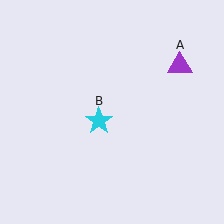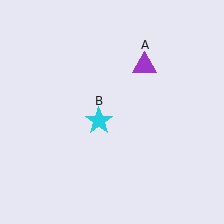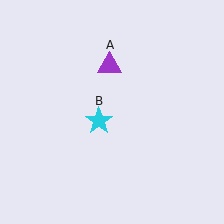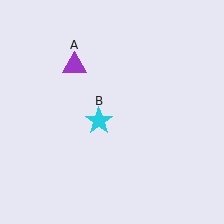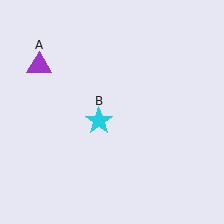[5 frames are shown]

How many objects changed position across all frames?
1 object changed position: purple triangle (object A).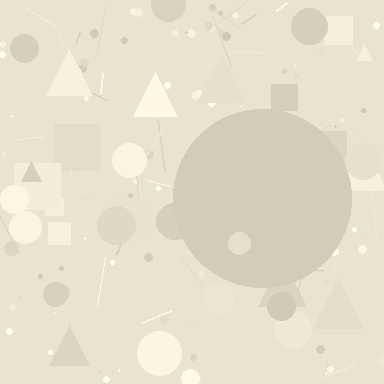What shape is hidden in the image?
A circle is hidden in the image.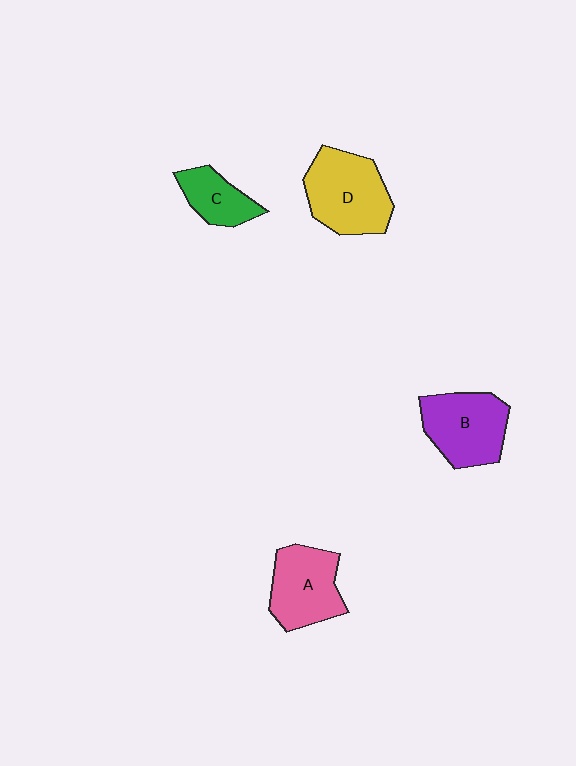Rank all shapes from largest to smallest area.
From largest to smallest: D (yellow), B (purple), A (pink), C (green).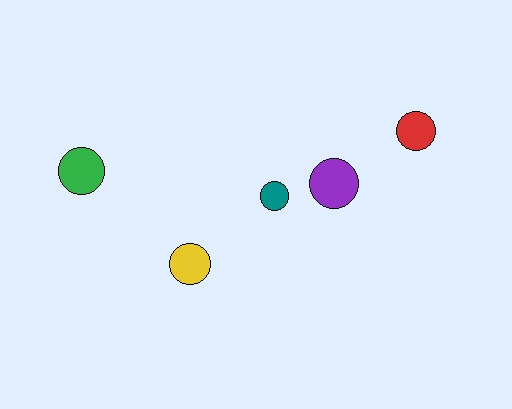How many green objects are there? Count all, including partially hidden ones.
There is 1 green object.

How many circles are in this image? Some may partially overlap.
There are 5 circles.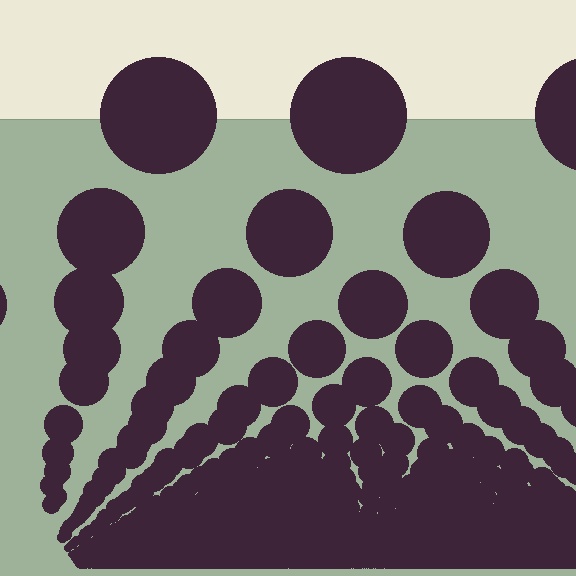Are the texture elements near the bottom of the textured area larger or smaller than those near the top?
Smaller. The gradient is inverted — elements near the bottom are smaller and denser.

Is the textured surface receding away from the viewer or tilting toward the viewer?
The surface appears to tilt toward the viewer. Texture elements get larger and sparser toward the top.